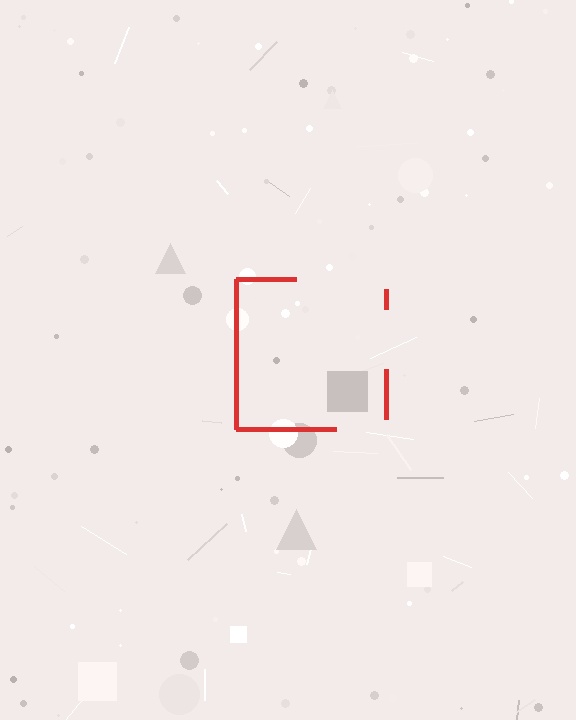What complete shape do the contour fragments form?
The contour fragments form a square.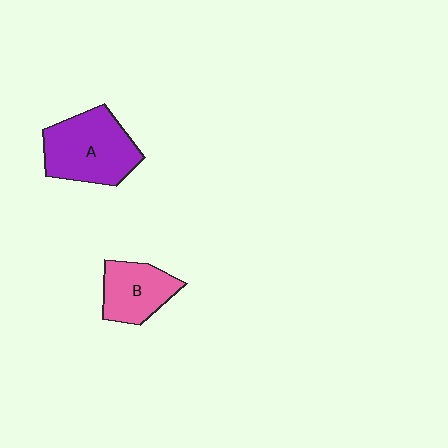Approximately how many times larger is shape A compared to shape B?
Approximately 1.5 times.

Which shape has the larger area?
Shape A (purple).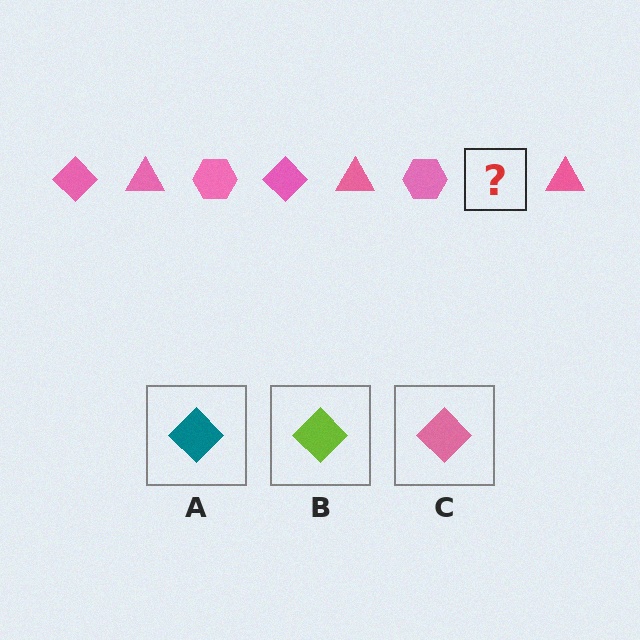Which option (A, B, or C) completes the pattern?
C.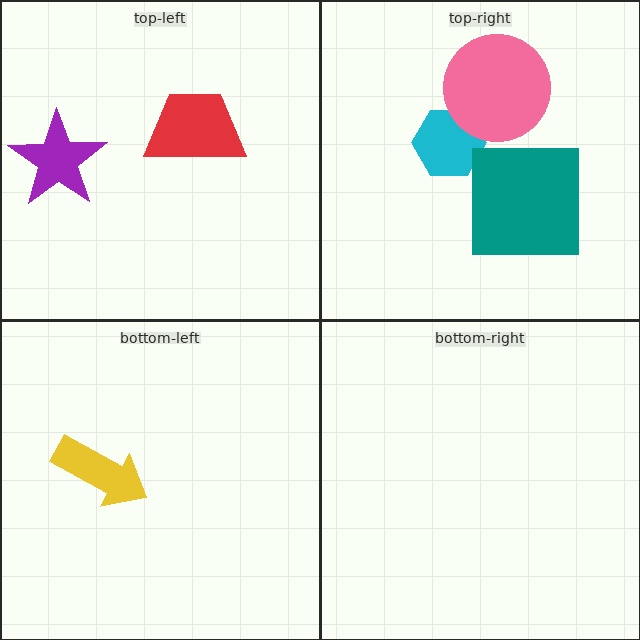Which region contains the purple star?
The top-left region.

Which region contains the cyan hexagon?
The top-right region.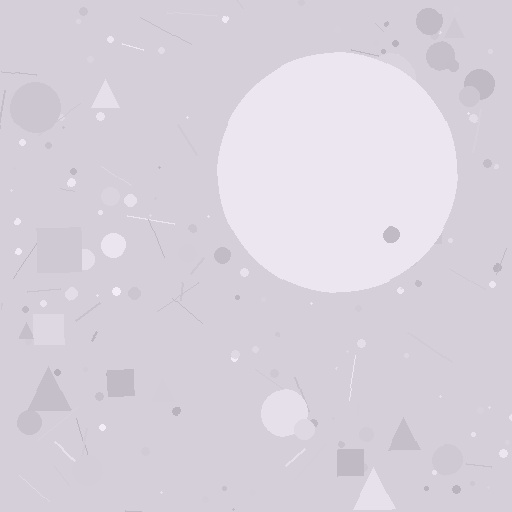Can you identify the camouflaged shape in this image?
The camouflaged shape is a circle.